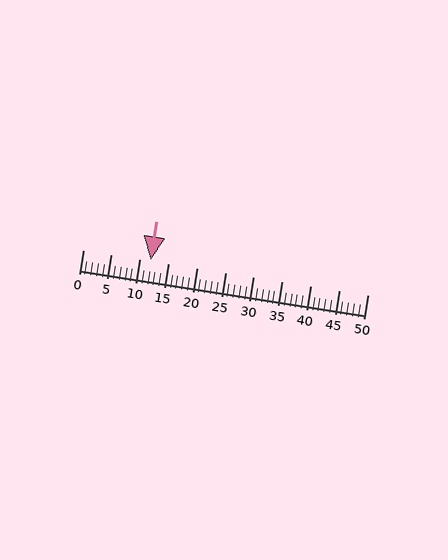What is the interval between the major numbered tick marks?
The major tick marks are spaced 5 units apart.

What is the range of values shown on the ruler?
The ruler shows values from 0 to 50.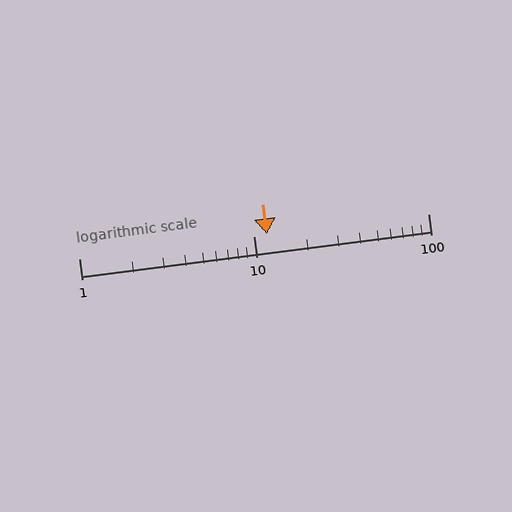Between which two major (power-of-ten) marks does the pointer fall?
The pointer is between 10 and 100.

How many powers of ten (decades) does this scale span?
The scale spans 2 decades, from 1 to 100.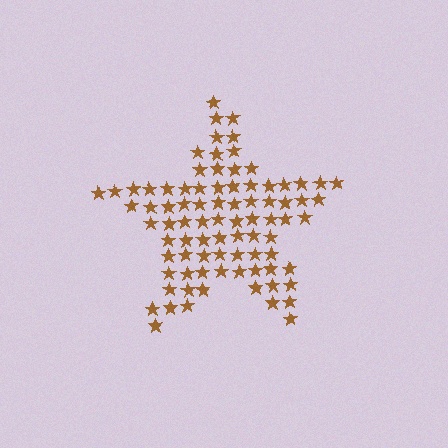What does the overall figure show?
The overall figure shows a star.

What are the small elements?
The small elements are stars.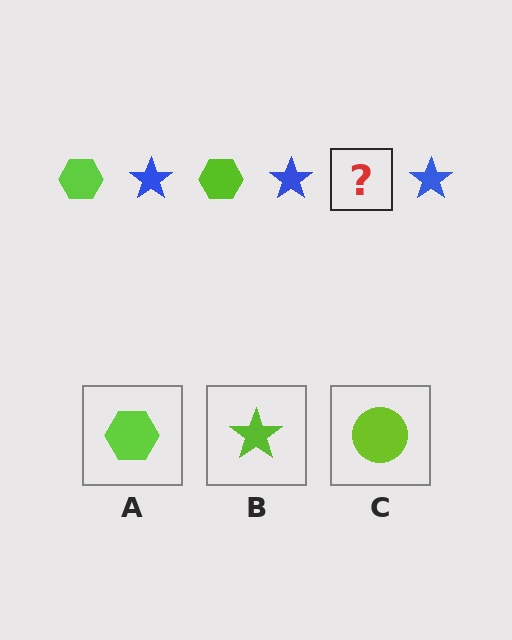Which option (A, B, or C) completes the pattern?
A.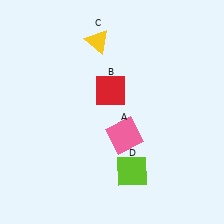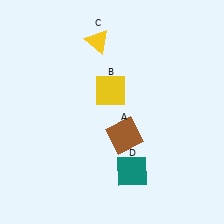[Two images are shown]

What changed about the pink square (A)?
In Image 1, A is pink. In Image 2, it changed to brown.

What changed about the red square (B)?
In Image 1, B is red. In Image 2, it changed to yellow.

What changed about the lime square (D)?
In Image 1, D is lime. In Image 2, it changed to teal.